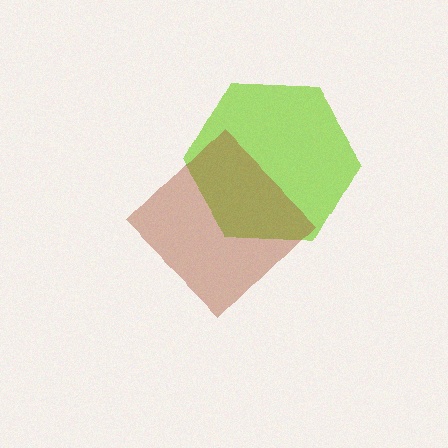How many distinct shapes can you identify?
There are 2 distinct shapes: a lime hexagon, a brown diamond.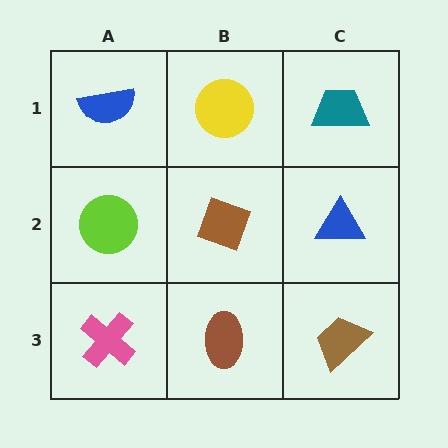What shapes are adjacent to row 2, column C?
A teal trapezoid (row 1, column C), a brown trapezoid (row 3, column C), a brown diamond (row 2, column B).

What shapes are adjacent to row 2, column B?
A yellow circle (row 1, column B), a brown ellipse (row 3, column B), a lime circle (row 2, column A), a blue triangle (row 2, column C).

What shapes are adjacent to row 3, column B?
A brown diamond (row 2, column B), a pink cross (row 3, column A), a brown trapezoid (row 3, column C).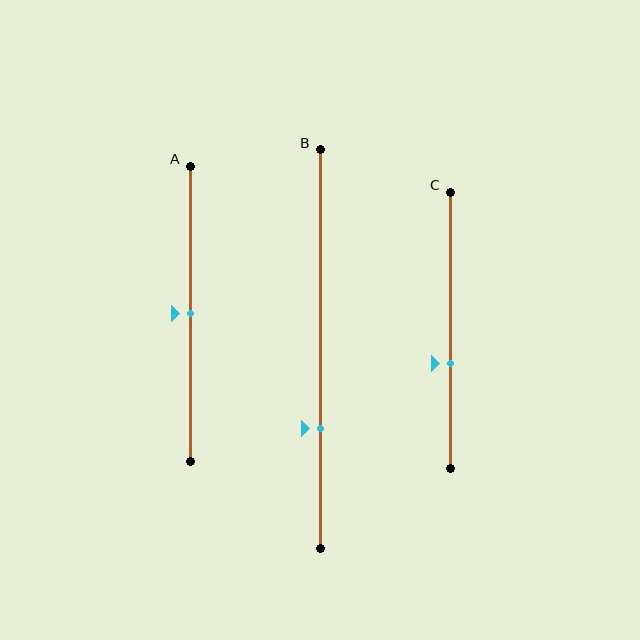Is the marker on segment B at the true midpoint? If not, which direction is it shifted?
No, the marker on segment B is shifted downward by about 20% of the segment length.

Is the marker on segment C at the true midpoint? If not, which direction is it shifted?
No, the marker on segment C is shifted downward by about 12% of the segment length.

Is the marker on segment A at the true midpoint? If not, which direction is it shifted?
Yes, the marker on segment A is at the true midpoint.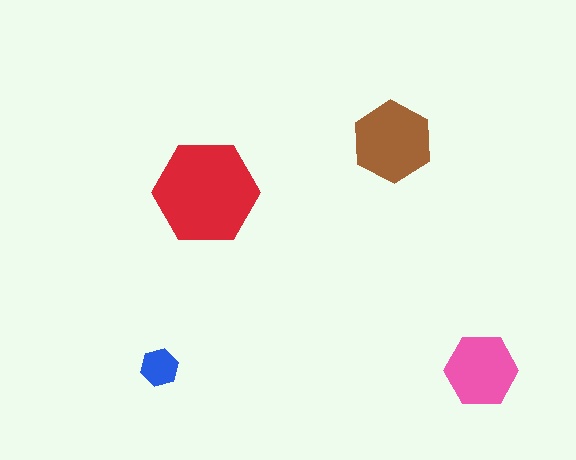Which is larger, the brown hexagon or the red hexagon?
The red one.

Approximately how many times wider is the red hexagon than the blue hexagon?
About 3 times wider.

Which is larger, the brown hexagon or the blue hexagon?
The brown one.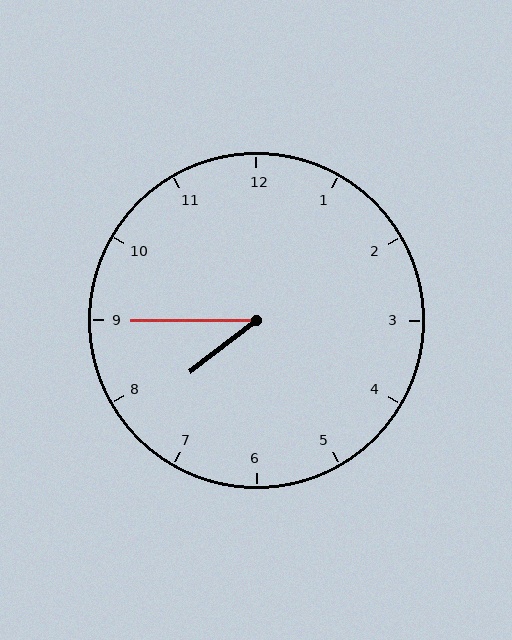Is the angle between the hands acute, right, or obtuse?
It is acute.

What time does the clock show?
7:45.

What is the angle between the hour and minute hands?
Approximately 38 degrees.